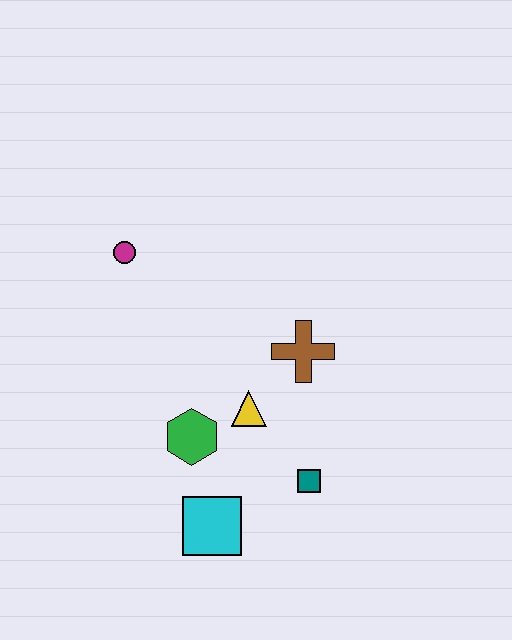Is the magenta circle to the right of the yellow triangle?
No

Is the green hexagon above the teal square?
Yes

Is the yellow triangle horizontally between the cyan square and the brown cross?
Yes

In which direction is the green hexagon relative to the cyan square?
The green hexagon is above the cyan square.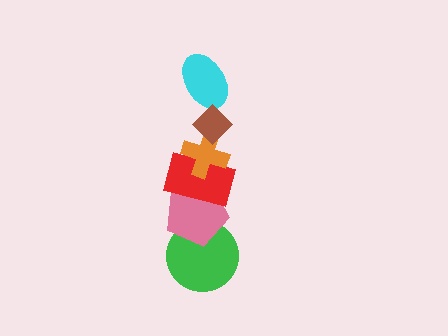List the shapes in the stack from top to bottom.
From top to bottom: the brown diamond, the cyan ellipse, the orange cross, the red rectangle, the pink pentagon, the green circle.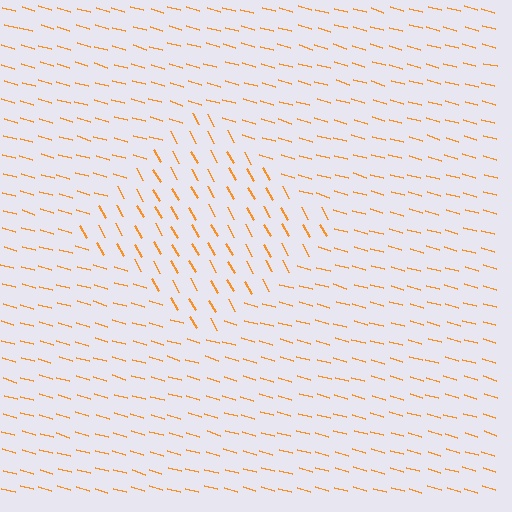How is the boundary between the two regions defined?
The boundary is defined purely by a change in line orientation (approximately 45 degrees difference). All lines are the same color and thickness.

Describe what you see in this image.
The image is filled with small orange line segments. A diamond region in the image has lines oriented differently from the surrounding lines, creating a visible texture boundary.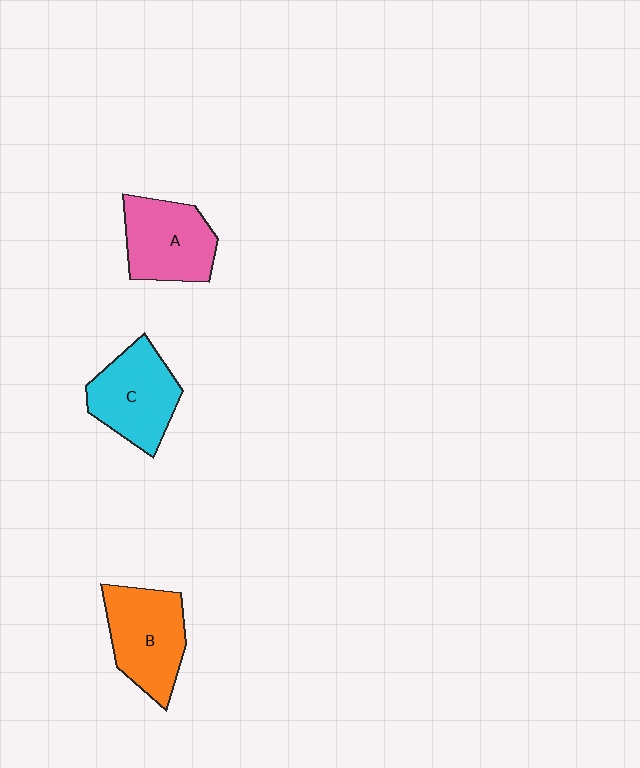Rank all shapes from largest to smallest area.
From largest to smallest: B (orange), C (cyan), A (pink).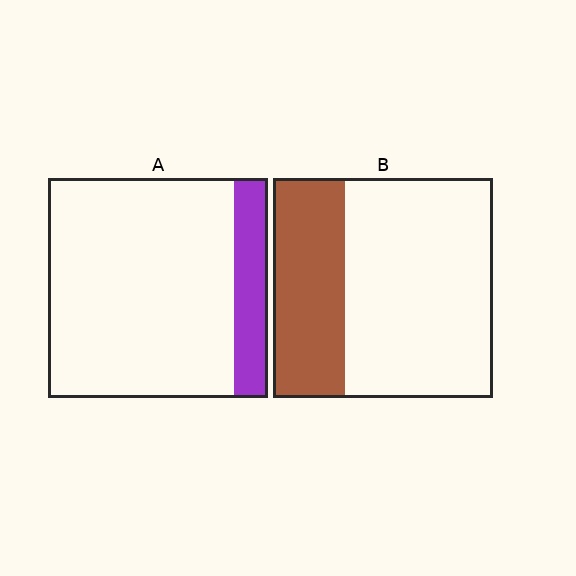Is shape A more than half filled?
No.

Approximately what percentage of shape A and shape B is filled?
A is approximately 15% and B is approximately 35%.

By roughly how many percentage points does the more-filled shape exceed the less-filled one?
By roughly 15 percentage points (B over A).